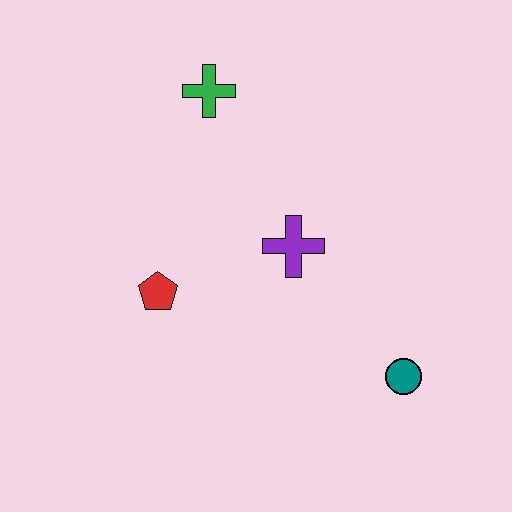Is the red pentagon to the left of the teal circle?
Yes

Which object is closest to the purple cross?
The red pentagon is closest to the purple cross.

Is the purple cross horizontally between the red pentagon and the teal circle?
Yes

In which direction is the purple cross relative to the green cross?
The purple cross is below the green cross.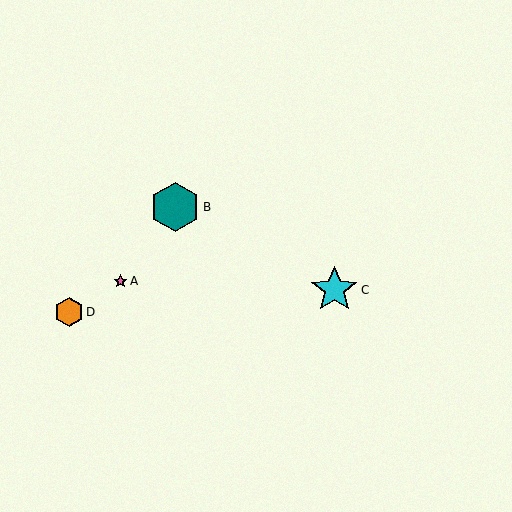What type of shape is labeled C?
Shape C is a cyan star.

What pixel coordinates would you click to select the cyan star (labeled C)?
Click at (334, 290) to select the cyan star C.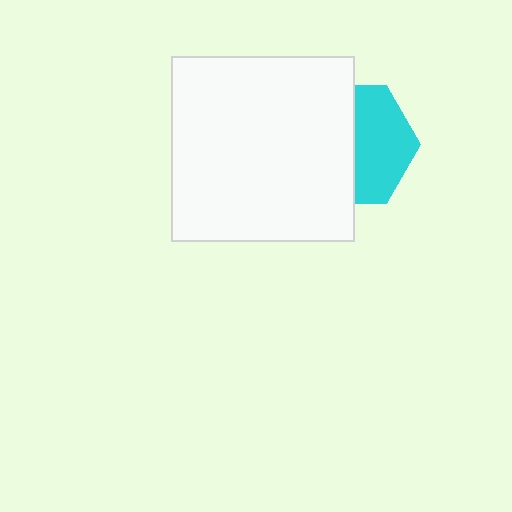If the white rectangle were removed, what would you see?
You would see the complete cyan hexagon.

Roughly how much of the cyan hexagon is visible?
About half of it is visible (roughly 47%).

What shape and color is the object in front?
The object in front is a white rectangle.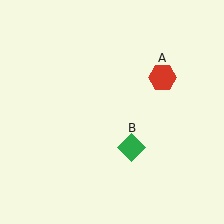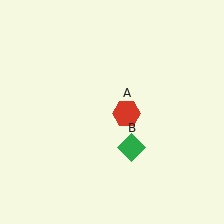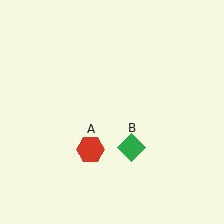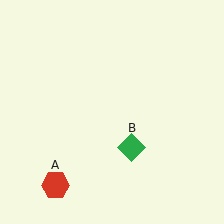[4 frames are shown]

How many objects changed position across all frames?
1 object changed position: red hexagon (object A).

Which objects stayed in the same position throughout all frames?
Green diamond (object B) remained stationary.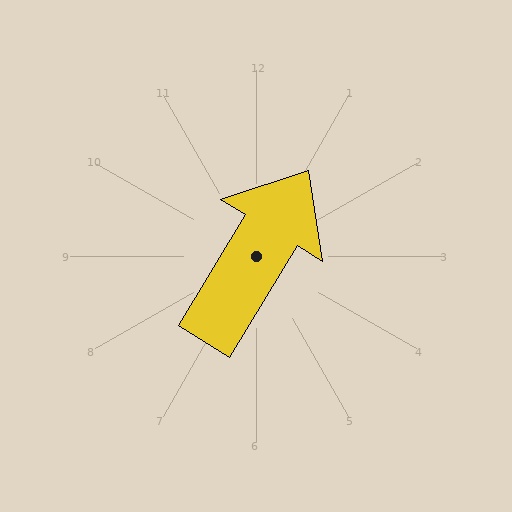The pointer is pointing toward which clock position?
Roughly 1 o'clock.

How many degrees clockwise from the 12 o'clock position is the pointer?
Approximately 31 degrees.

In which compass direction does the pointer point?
Northeast.